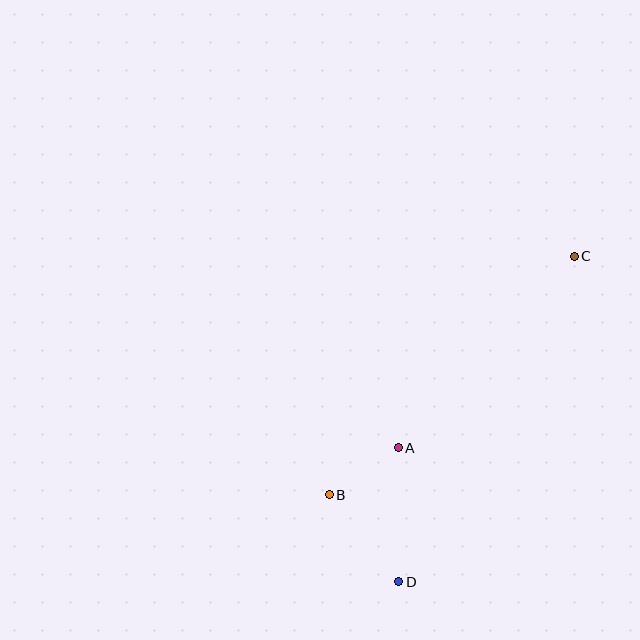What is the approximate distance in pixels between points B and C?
The distance between B and C is approximately 342 pixels.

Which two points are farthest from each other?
Points C and D are farthest from each other.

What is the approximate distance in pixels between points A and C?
The distance between A and C is approximately 260 pixels.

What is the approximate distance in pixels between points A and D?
The distance between A and D is approximately 134 pixels.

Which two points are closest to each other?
Points A and B are closest to each other.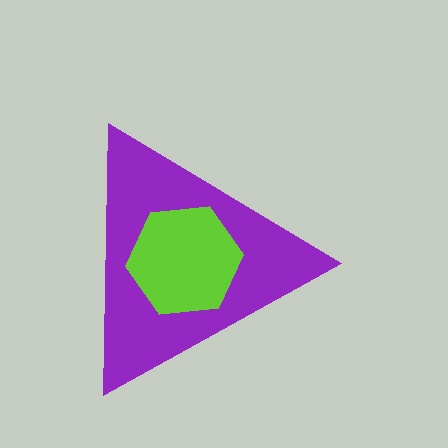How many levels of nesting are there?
2.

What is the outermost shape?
The purple triangle.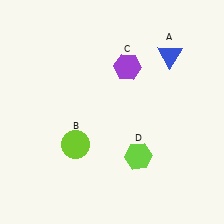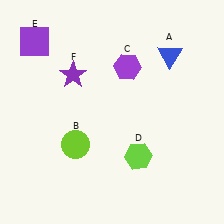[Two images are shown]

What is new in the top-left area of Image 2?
A purple star (F) was added in the top-left area of Image 2.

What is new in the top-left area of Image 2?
A purple square (E) was added in the top-left area of Image 2.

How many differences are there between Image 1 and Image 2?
There are 2 differences between the two images.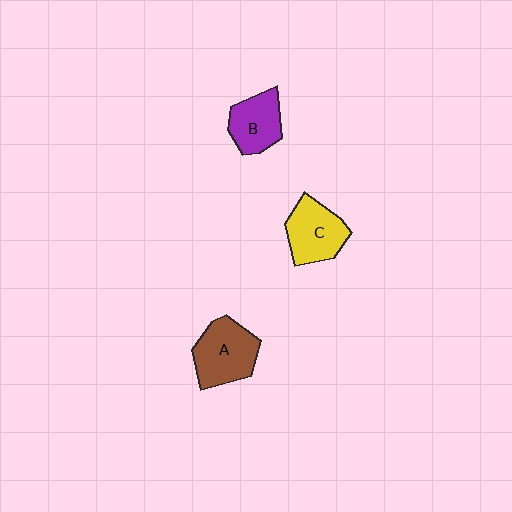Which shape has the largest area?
Shape A (brown).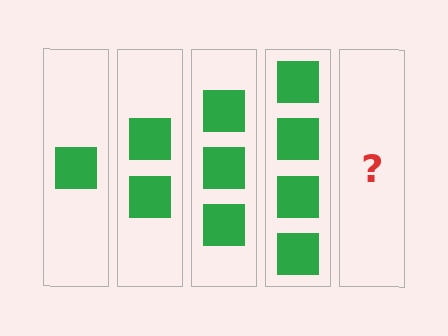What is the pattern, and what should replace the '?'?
The pattern is that each step adds one more square. The '?' should be 5 squares.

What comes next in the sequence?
The next element should be 5 squares.